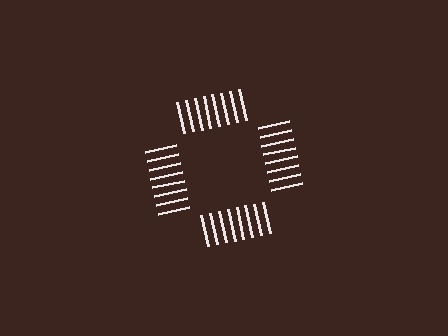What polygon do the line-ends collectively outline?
An illusory square — the line segments terminate on its edges but no continuous stroke is drawn.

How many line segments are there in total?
32 — 8 along each of the 4 edges.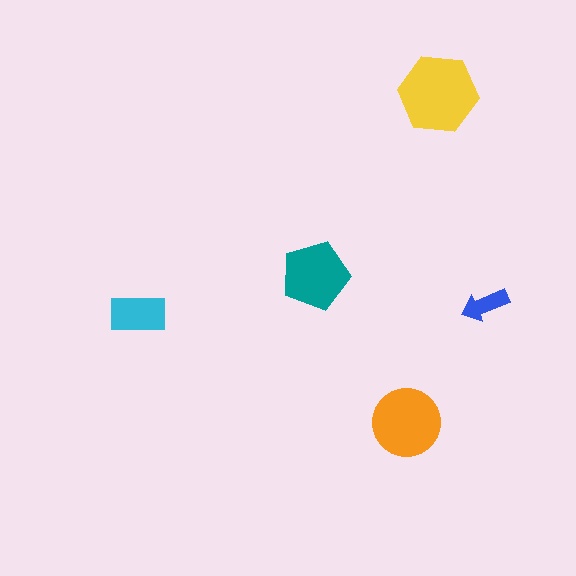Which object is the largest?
The yellow hexagon.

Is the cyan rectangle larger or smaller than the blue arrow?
Larger.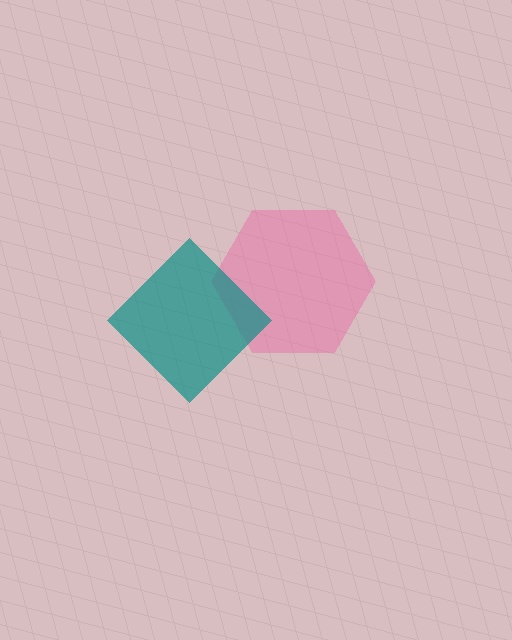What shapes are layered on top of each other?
The layered shapes are: a pink hexagon, a teal diamond.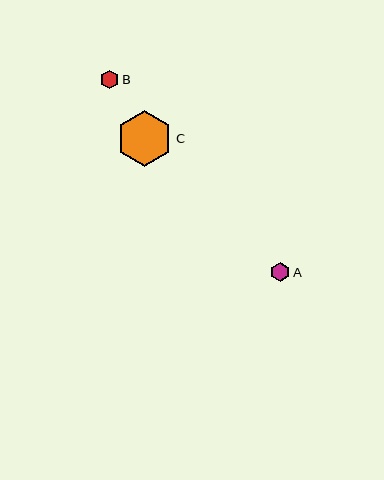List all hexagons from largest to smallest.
From largest to smallest: C, A, B.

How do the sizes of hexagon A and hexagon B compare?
Hexagon A and hexagon B are approximately the same size.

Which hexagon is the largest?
Hexagon C is the largest with a size of approximately 56 pixels.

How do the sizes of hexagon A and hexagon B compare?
Hexagon A and hexagon B are approximately the same size.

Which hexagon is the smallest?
Hexagon B is the smallest with a size of approximately 19 pixels.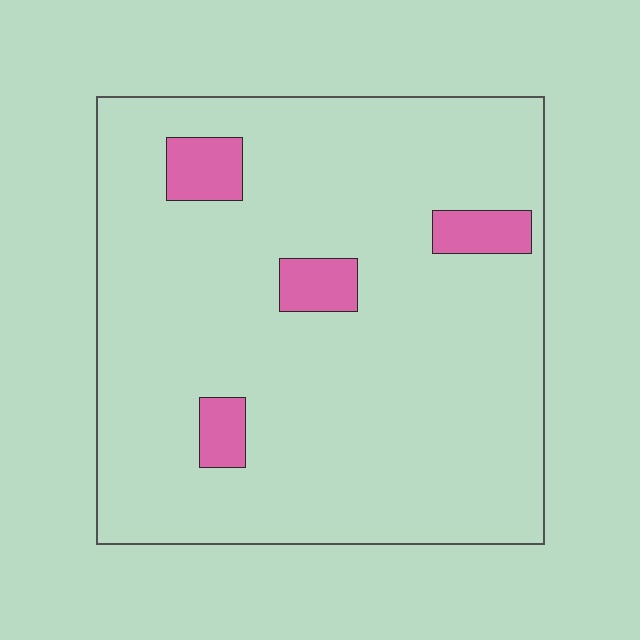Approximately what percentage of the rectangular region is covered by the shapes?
Approximately 10%.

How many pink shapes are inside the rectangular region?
4.